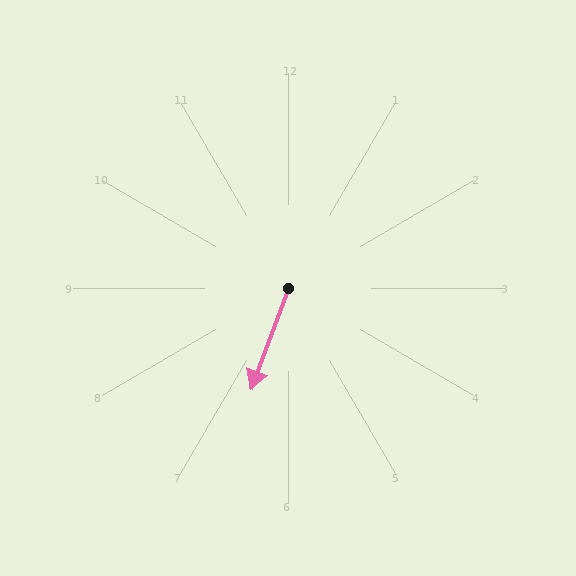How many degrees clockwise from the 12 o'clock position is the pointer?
Approximately 200 degrees.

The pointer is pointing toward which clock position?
Roughly 7 o'clock.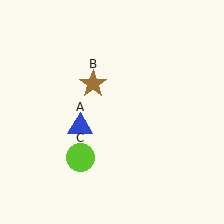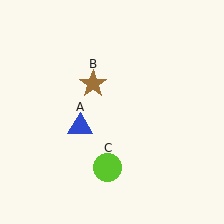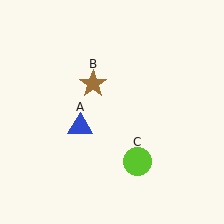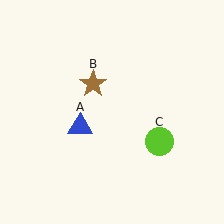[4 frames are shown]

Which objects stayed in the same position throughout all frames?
Blue triangle (object A) and brown star (object B) remained stationary.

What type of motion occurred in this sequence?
The lime circle (object C) rotated counterclockwise around the center of the scene.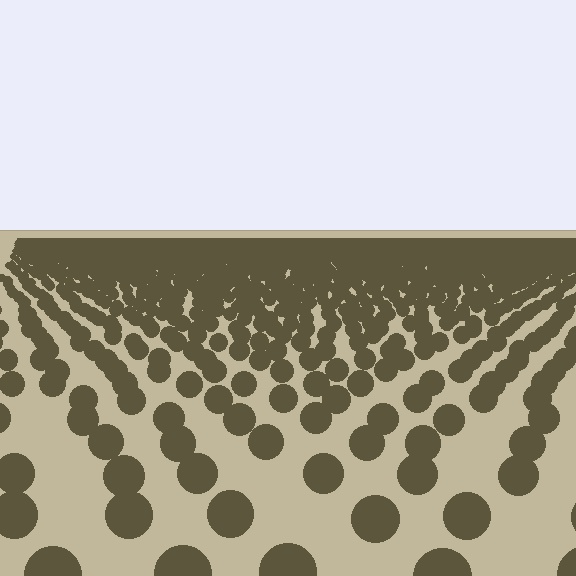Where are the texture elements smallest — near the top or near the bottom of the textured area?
Near the top.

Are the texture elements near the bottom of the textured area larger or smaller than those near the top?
Larger. Near the bottom, elements are closer to the viewer and appear at a bigger on-screen size.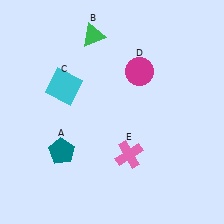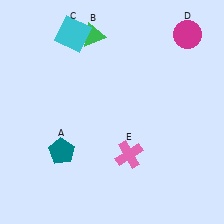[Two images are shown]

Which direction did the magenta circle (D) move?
The magenta circle (D) moved right.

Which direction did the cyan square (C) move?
The cyan square (C) moved up.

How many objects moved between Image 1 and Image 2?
2 objects moved between the two images.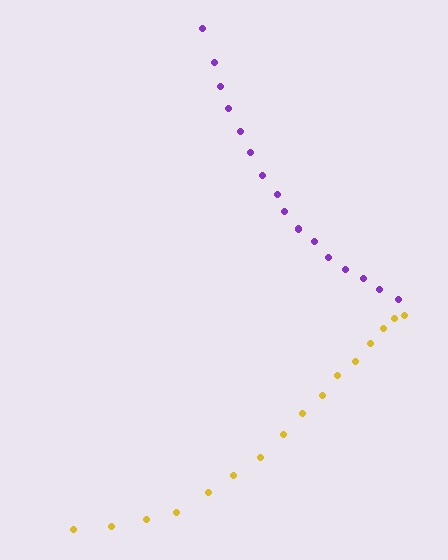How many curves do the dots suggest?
There are 2 distinct paths.